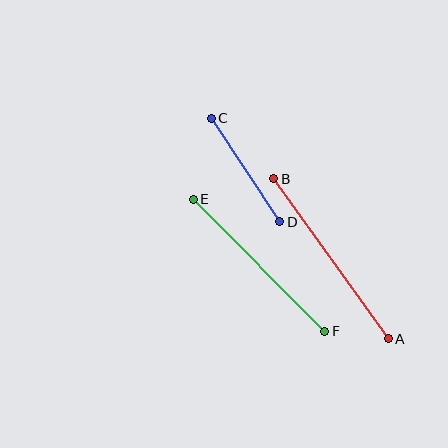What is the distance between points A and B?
The distance is approximately 197 pixels.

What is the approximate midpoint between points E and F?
The midpoint is at approximately (259, 265) pixels.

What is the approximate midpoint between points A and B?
The midpoint is at approximately (331, 259) pixels.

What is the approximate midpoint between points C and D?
The midpoint is at approximately (246, 170) pixels.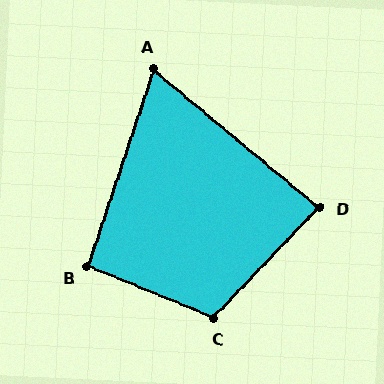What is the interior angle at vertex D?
Approximately 86 degrees (approximately right).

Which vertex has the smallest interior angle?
A, at approximately 69 degrees.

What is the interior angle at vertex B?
Approximately 94 degrees (approximately right).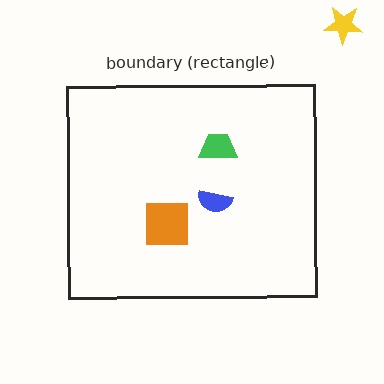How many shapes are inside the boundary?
3 inside, 1 outside.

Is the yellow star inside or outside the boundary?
Outside.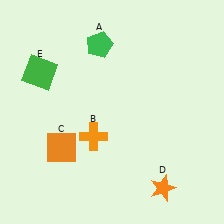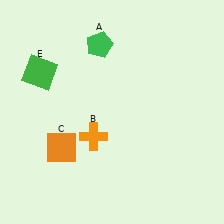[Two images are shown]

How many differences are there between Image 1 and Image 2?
There is 1 difference between the two images.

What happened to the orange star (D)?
The orange star (D) was removed in Image 2. It was in the bottom-right area of Image 1.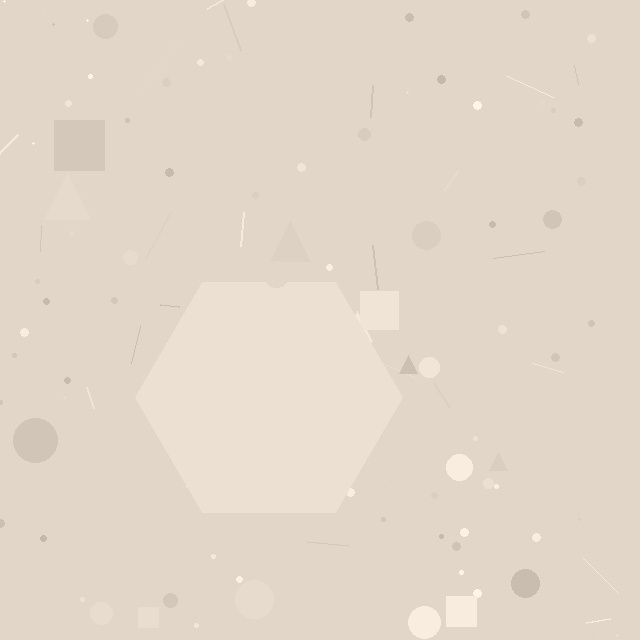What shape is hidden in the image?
A hexagon is hidden in the image.